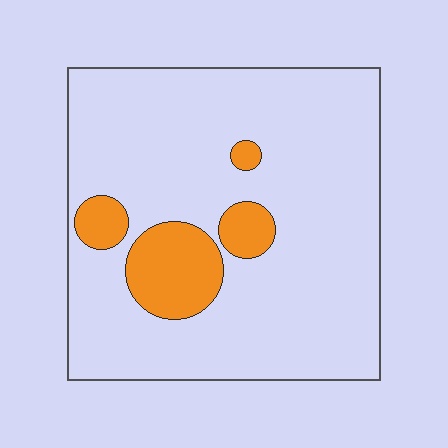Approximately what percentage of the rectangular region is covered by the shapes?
Approximately 15%.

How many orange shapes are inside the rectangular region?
4.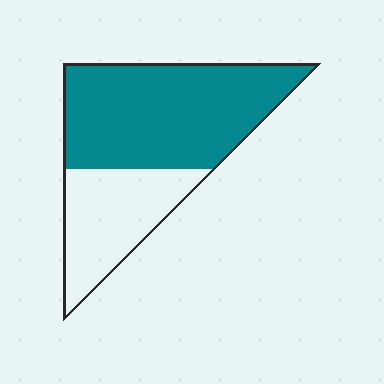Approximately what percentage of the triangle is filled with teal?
Approximately 65%.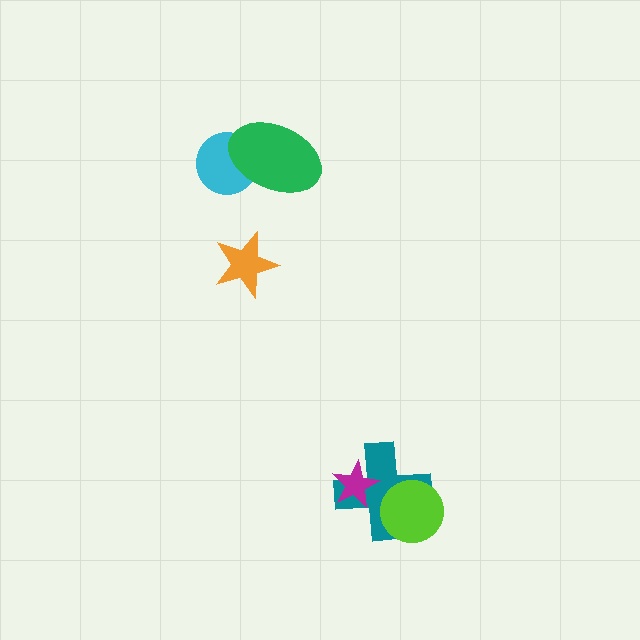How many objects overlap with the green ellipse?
1 object overlaps with the green ellipse.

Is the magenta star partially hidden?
No, no other shape covers it.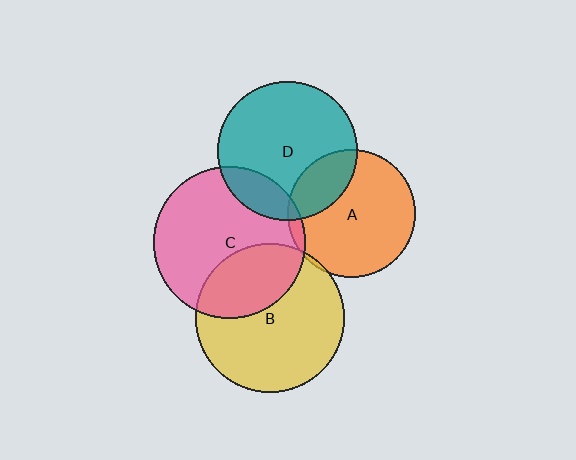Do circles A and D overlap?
Yes.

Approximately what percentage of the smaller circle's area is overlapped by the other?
Approximately 25%.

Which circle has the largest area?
Circle C (pink).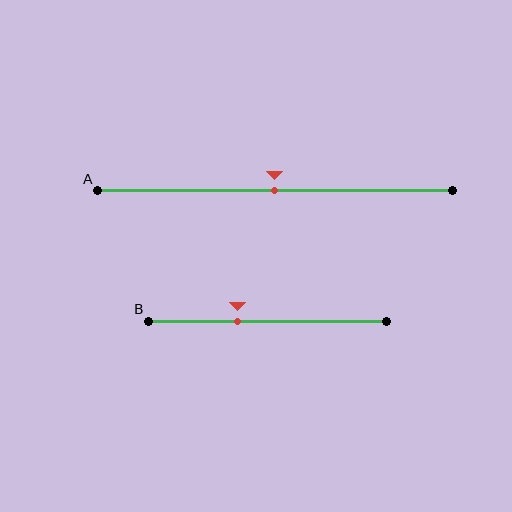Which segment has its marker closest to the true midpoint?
Segment A has its marker closest to the true midpoint.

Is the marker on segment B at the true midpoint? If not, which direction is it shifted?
No, the marker on segment B is shifted to the left by about 13% of the segment length.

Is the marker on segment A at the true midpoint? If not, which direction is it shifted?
Yes, the marker on segment A is at the true midpoint.